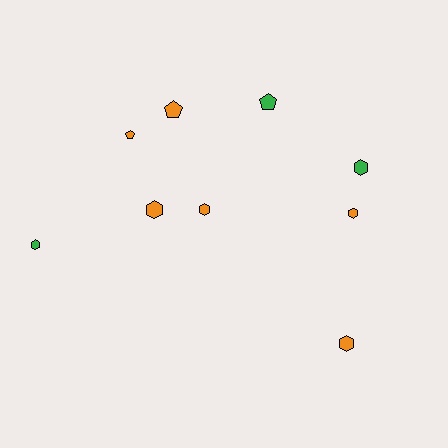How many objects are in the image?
There are 9 objects.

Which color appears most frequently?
Orange, with 6 objects.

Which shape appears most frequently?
Hexagon, with 6 objects.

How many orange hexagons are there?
There are 4 orange hexagons.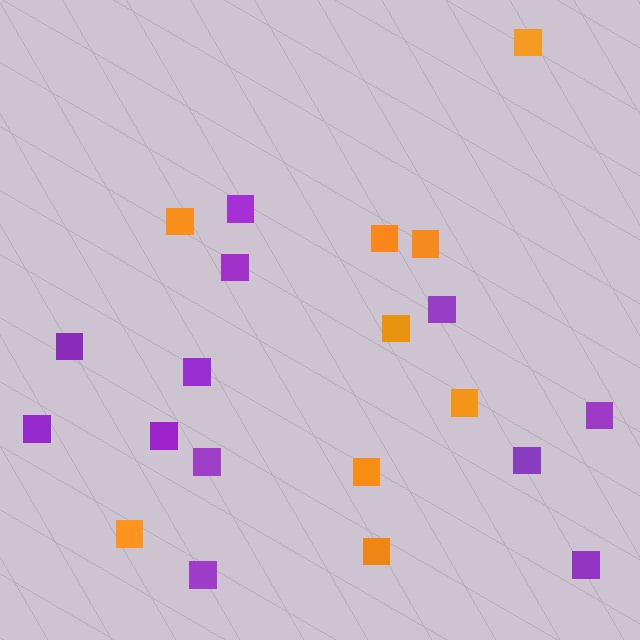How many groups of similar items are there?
There are 2 groups: one group of purple squares (12) and one group of orange squares (9).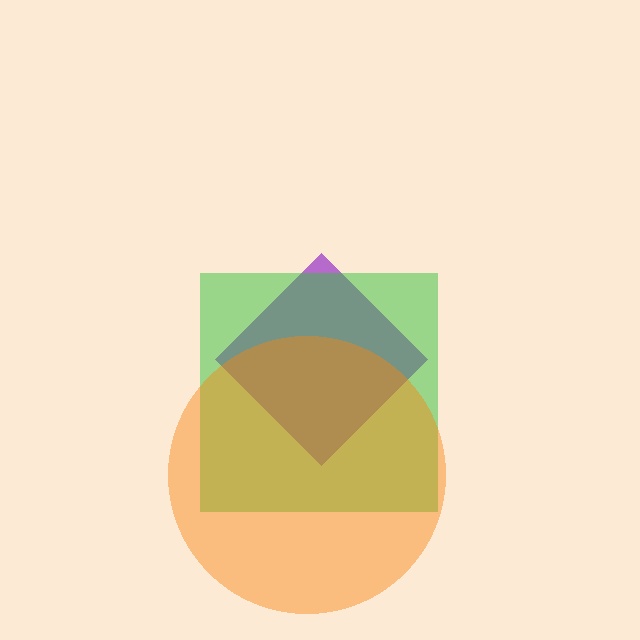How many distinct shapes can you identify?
There are 3 distinct shapes: a purple diamond, a green square, an orange circle.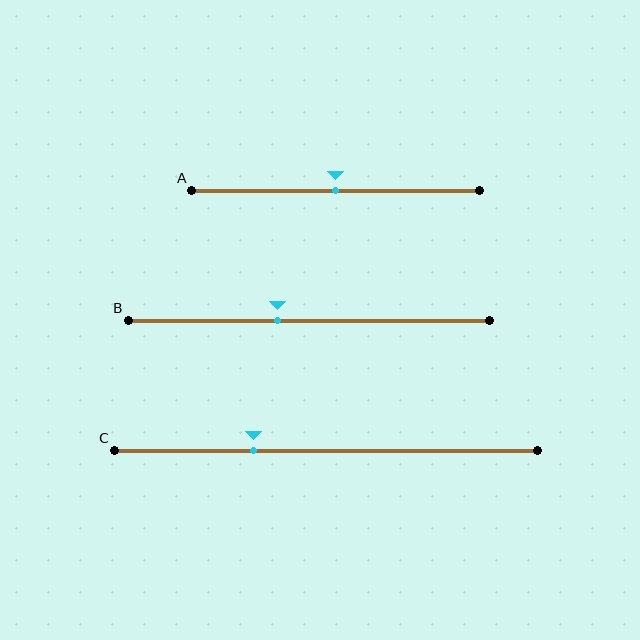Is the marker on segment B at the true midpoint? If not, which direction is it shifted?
No, the marker on segment B is shifted to the left by about 9% of the segment length.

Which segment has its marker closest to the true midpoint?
Segment A has its marker closest to the true midpoint.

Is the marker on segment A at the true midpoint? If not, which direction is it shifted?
Yes, the marker on segment A is at the true midpoint.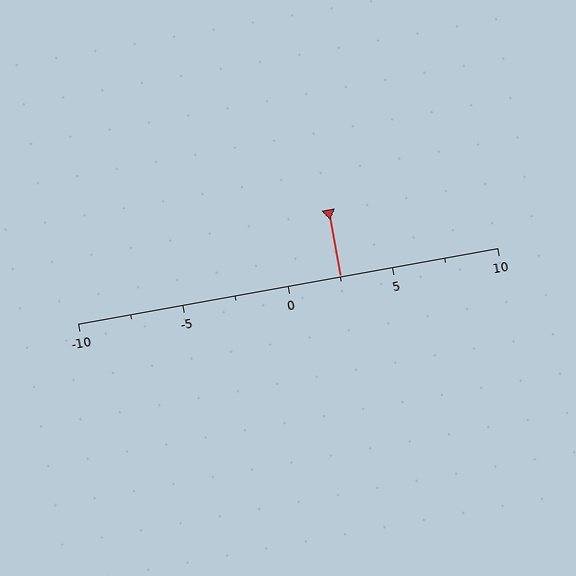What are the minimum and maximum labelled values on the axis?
The axis runs from -10 to 10.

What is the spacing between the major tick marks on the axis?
The major ticks are spaced 5 apart.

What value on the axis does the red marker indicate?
The marker indicates approximately 2.5.